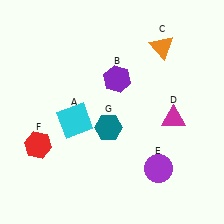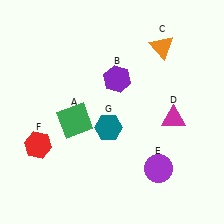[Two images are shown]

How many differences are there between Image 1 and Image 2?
There is 1 difference between the two images.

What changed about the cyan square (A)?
In Image 1, A is cyan. In Image 2, it changed to green.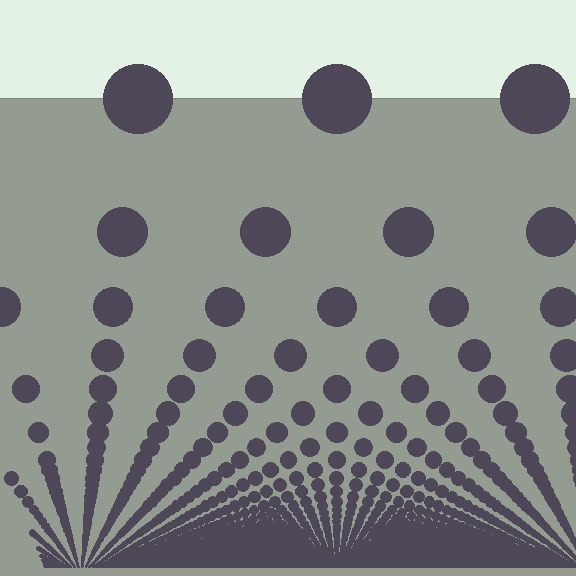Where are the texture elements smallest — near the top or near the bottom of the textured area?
Near the bottom.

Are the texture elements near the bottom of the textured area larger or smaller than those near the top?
Smaller. The gradient is inverted — elements near the bottom are smaller and denser.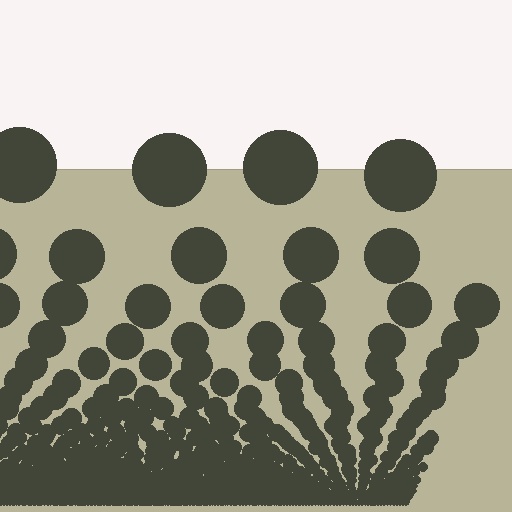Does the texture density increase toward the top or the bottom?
Density increases toward the bottom.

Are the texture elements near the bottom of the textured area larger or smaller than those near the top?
Smaller. The gradient is inverted — elements near the bottom are smaller and denser.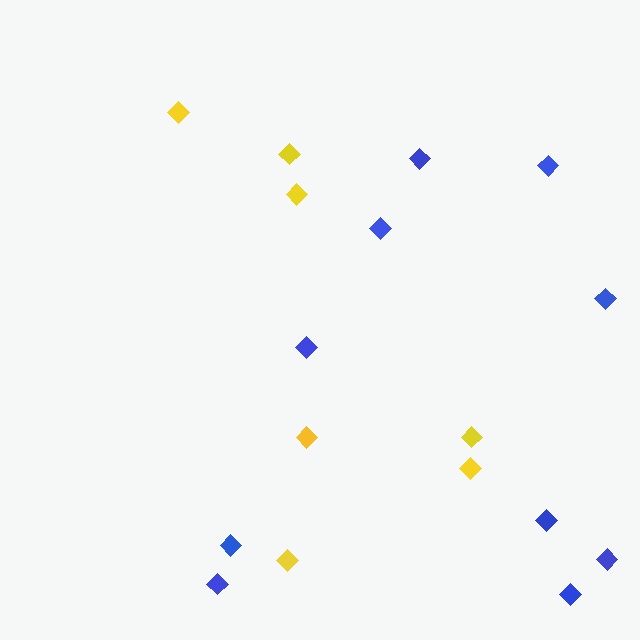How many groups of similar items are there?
There are 2 groups: one group of blue diamonds (10) and one group of yellow diamonds (7).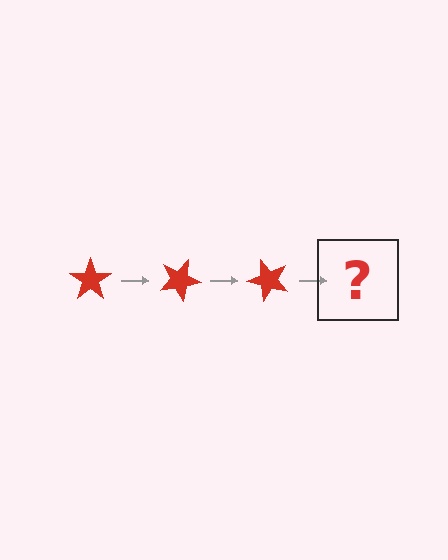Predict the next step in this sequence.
The next step is a red star rotated 75 degrees.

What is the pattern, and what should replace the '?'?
The pattern is that the star rotates 25 degrees each step. The '?' should be a red star rotated 75 degrees.